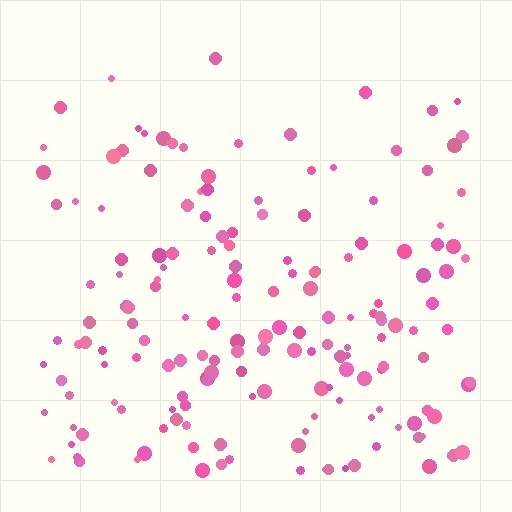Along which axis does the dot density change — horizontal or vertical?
Vertical.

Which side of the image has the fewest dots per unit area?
The top.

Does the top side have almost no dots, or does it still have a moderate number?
Still a moderate number, just noticeably fewer than the bottom.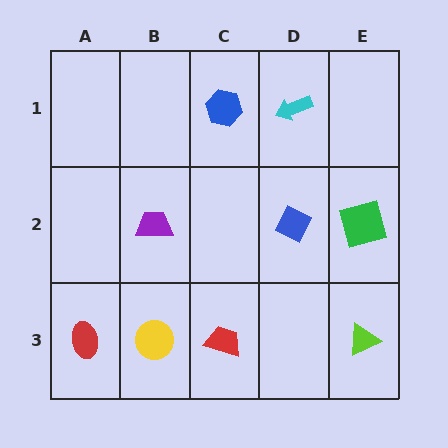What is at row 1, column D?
A cyan arrow.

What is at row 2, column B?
A purple trapezoid.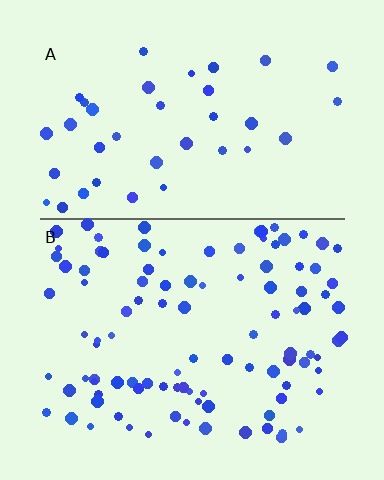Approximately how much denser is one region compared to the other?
Approximately 2.7× — region B over region A.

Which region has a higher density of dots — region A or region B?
B (the bottom).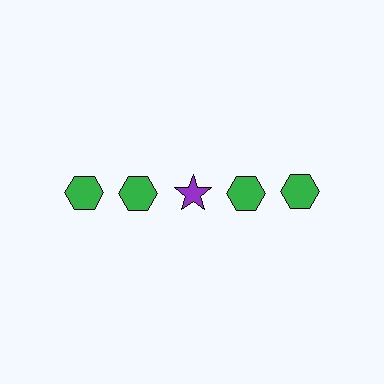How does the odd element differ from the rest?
It differs in both color (purple instead of green) and shape (star instead of hexagon).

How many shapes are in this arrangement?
There are 5 shapes arranged in a grid pattern.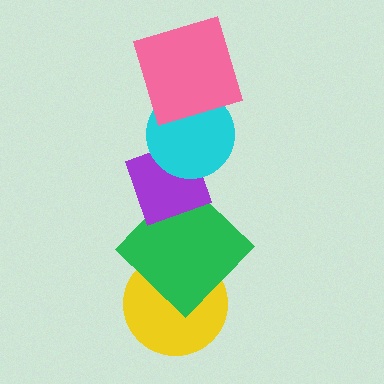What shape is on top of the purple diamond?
The cyan circle is on top of the purple diamond.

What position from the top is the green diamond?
The green diamond is 4th from the top.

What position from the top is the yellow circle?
The yellow circle is 5th from the top.